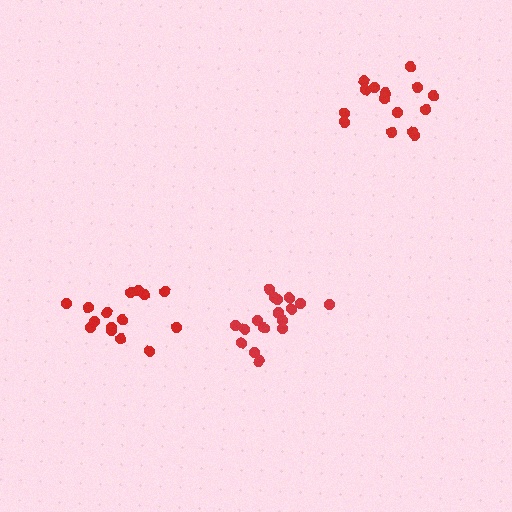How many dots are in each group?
Group 1: 15 dots, Group 2: 15 dots, Group 3: 17 dots (47 total).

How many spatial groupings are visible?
There are 3 spatial groupings.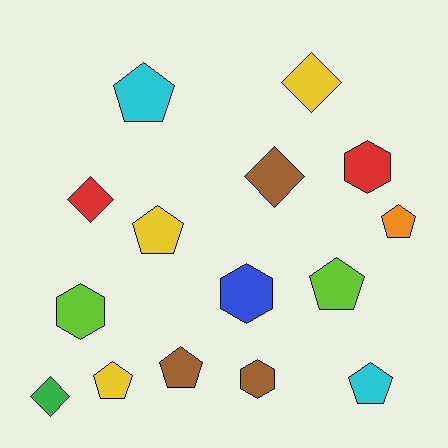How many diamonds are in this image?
There are 4 diamonds.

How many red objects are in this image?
There are 2 red objects.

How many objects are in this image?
There are 15 objects.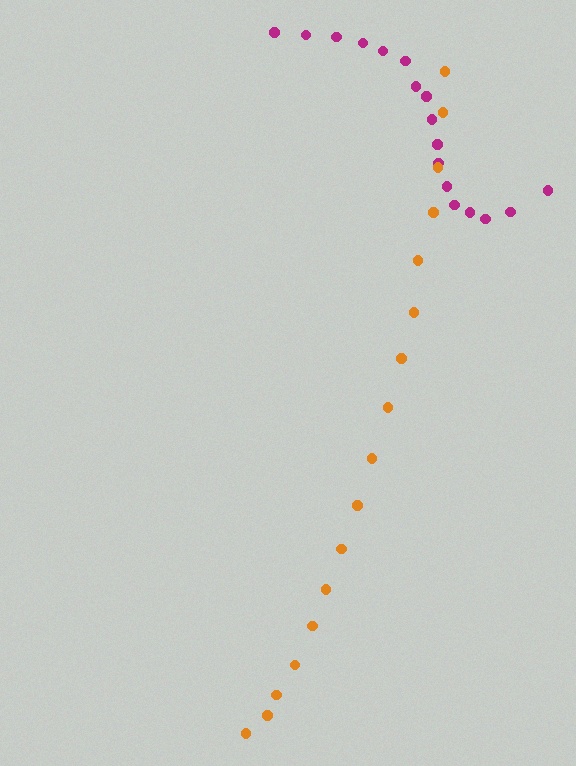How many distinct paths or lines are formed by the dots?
There are 2 distinct paths.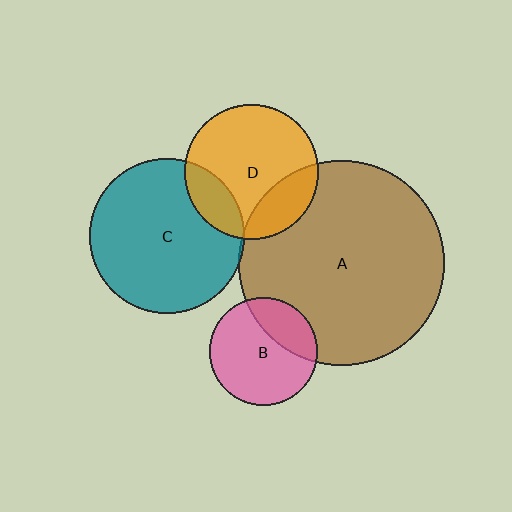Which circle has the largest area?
Circle A (brown).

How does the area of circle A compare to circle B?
Approximately 3.6 times.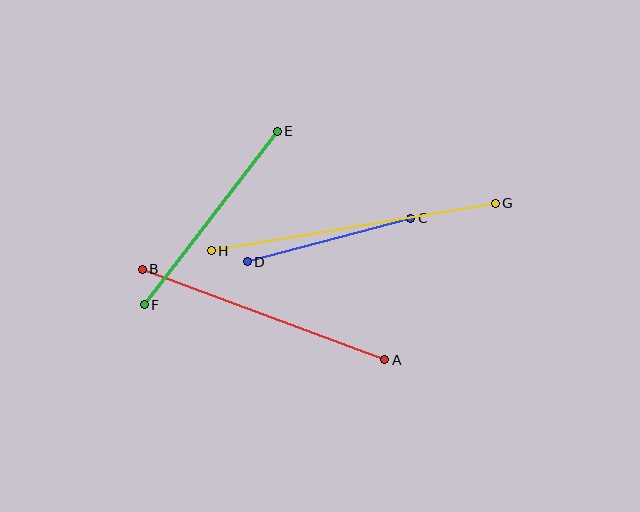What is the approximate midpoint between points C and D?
The midpoint is at approximately (329, 240) pixels.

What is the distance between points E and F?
The distance is approximately 218 pixels.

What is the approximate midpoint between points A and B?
The midpoint is at approximately (263, 315) pixels.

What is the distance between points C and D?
The distance is approximately 169 pixels.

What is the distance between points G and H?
The distance is approximately 288 pixels.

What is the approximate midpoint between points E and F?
The midpoint is at approximately (211, 218) pixels.